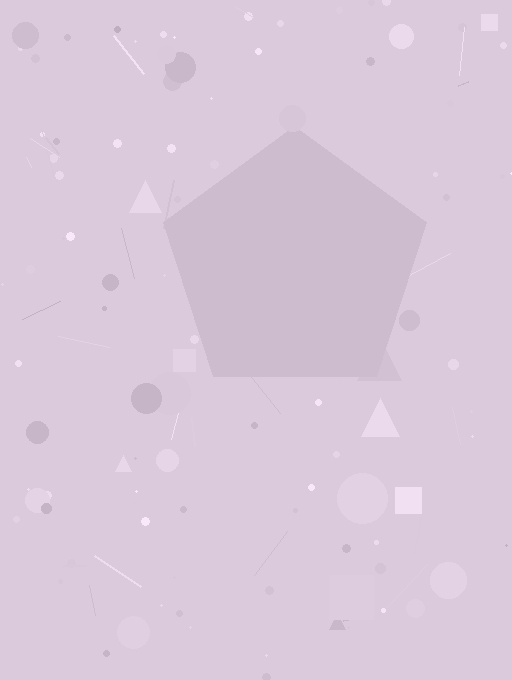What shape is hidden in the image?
A pentagon is hidden in the image.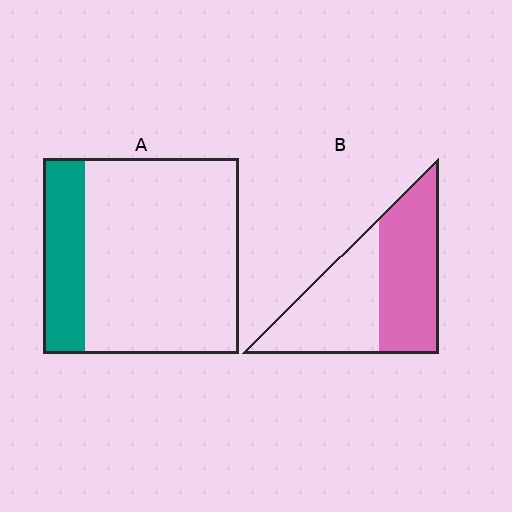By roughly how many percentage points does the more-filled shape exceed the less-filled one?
By roughly 30 percentage points (B over A).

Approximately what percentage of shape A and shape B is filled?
A is approximately 20% and B is approximately 50%.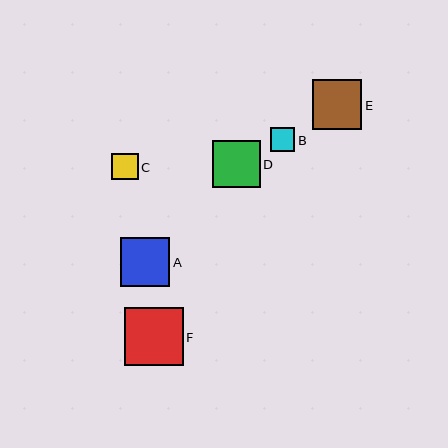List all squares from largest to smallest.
From largest to smallest: F, E, A, D, C, B.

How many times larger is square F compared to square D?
Square F is approximately 1.2 times the size of square D.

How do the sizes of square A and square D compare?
Square A and square D are approximately the same size.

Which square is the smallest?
Square B is the smallest with a size of approximately 24 pixels.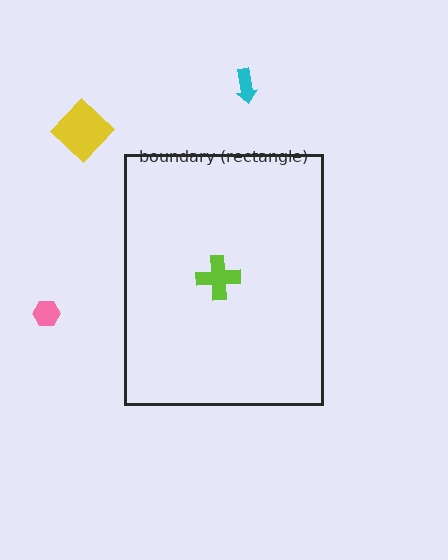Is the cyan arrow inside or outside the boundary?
Outside.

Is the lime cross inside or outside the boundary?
Inside.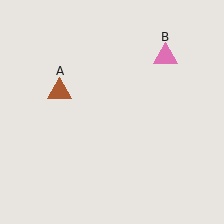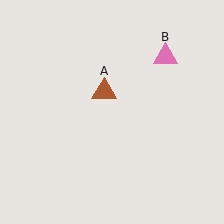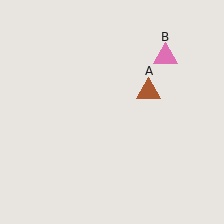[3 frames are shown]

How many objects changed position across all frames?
1 object changed position: brown triangle (object A).